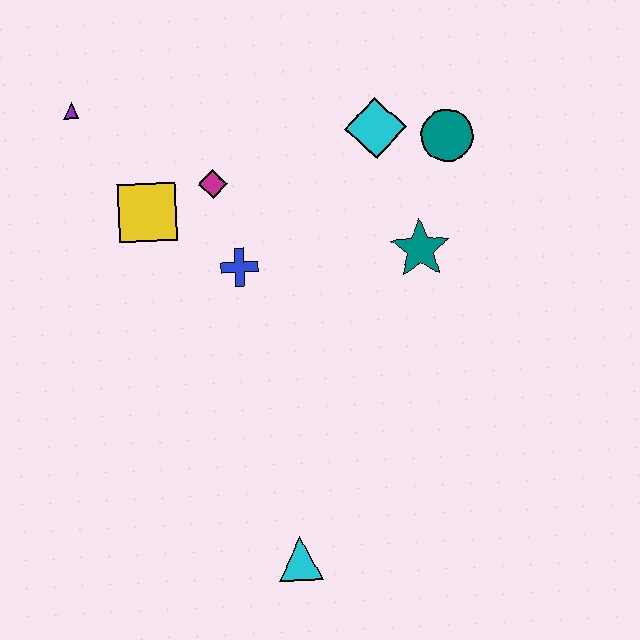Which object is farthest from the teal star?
The purple triangle is farthest from the teal star.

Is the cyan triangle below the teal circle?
Yes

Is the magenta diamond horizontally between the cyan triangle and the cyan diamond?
No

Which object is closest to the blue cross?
The magenta diamond is closest to the blue cross.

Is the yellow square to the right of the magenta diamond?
No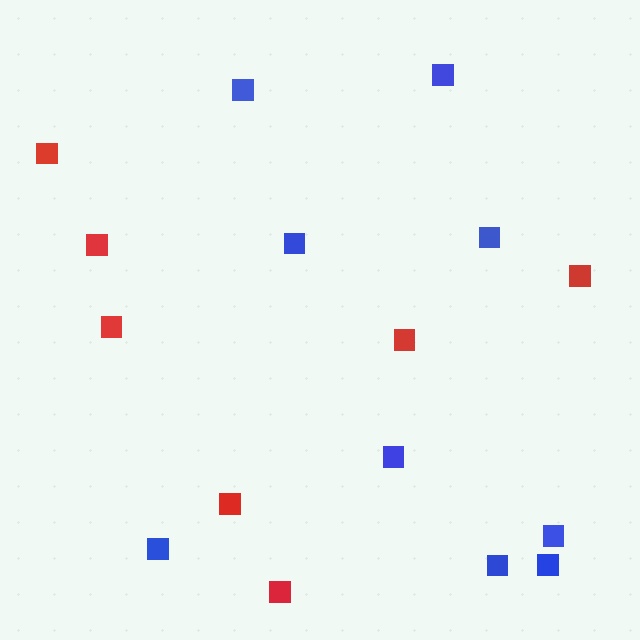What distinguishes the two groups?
There are 2 groups: one group of red squares (7) and one group of blue squares (9).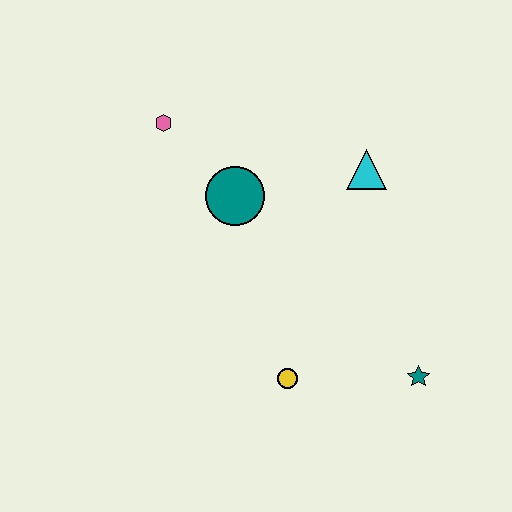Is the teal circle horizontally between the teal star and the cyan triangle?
No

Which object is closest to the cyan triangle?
The teal circle is closest to the cyan triangle.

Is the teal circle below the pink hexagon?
Yes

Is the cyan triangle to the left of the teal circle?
No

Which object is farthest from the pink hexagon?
The teal star is farthest from the pink hexagon.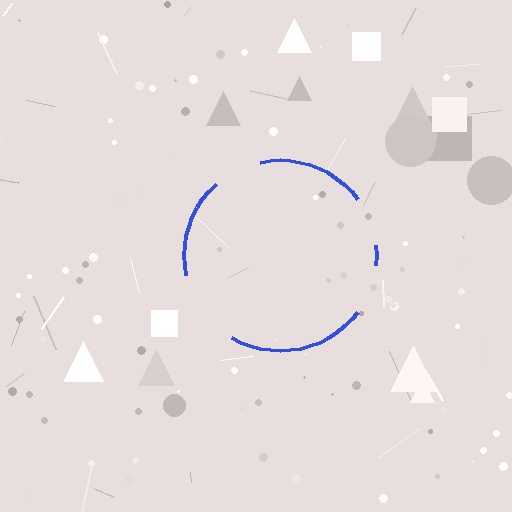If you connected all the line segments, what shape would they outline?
They would outline a circle.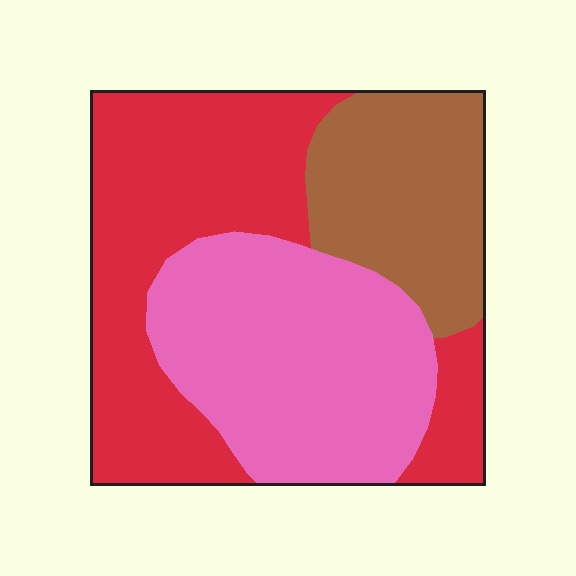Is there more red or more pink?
Red.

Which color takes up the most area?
Red, at roughly 40%.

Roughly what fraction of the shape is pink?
Pink takes up between a quarter and a half of the shape.